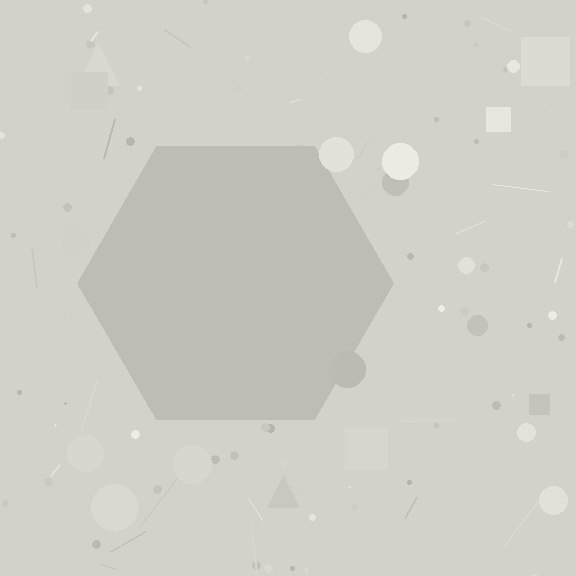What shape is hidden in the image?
A hexagon is hidden in the image.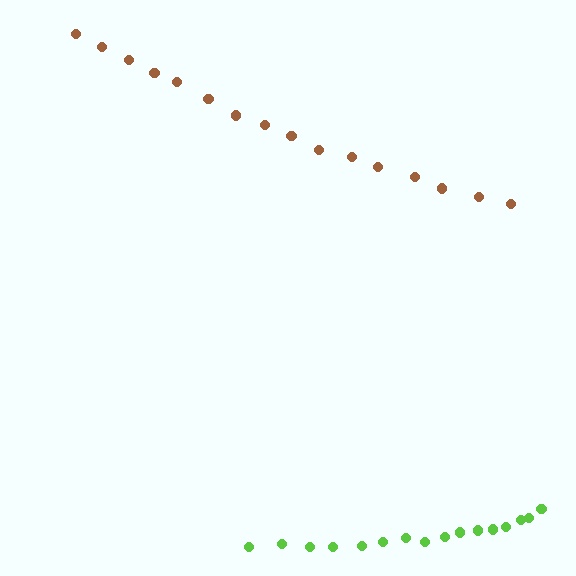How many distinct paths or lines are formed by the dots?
There are 2 distinct paths.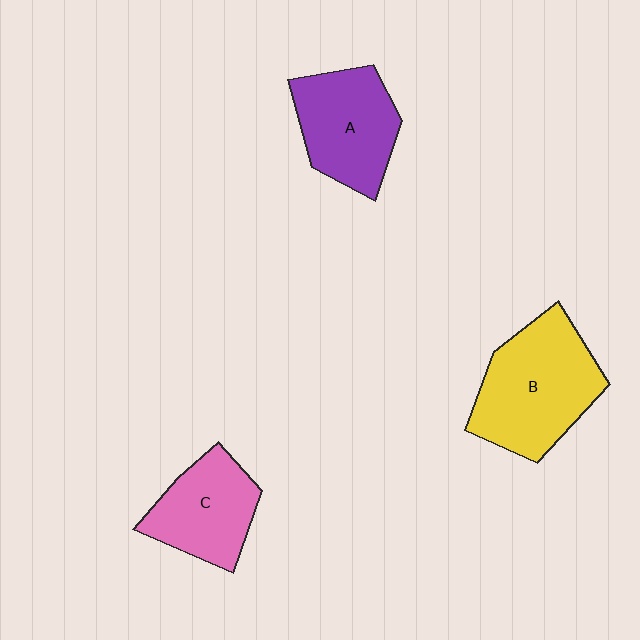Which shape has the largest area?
Shape B (yellow).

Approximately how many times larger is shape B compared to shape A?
Approximately 1.3 times.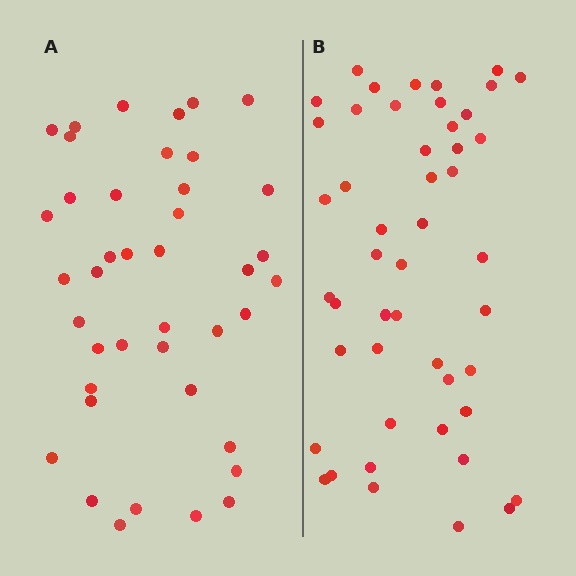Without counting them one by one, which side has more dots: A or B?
Region B (the right region) has more dots.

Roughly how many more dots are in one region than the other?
Region B has roughly 8 or so more dots than region A.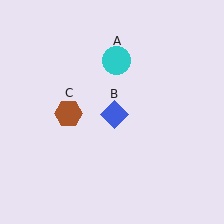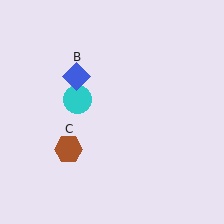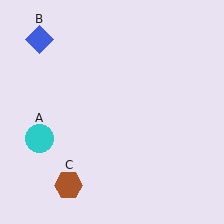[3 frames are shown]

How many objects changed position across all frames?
3 objects changed position: cyan circle (object A), blue diamond (object B), brown hexagon (object C).